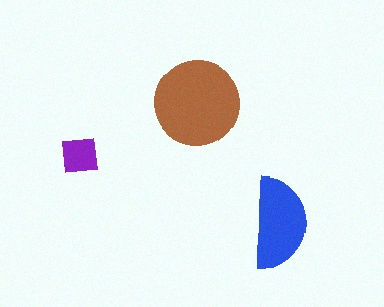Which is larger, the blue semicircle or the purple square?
The blue semicircle.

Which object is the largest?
The brown circle.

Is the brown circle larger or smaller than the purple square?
Larger.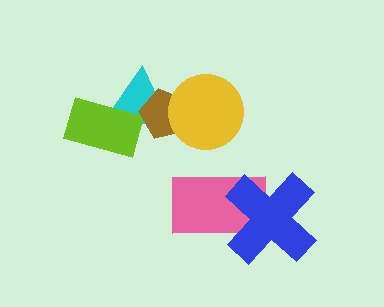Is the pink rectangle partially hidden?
Yes, it is partially covered by another shape.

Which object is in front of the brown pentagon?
The yellow circle is in front of the brown pentagon.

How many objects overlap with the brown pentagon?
2 objects overlap with the brown pentagon.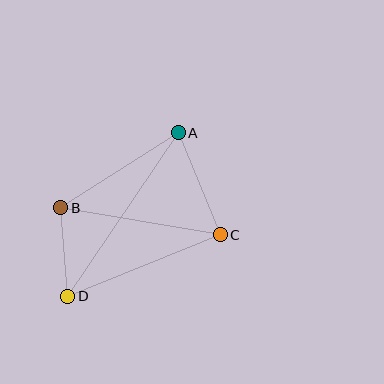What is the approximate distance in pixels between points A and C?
The distance between A and C is approximately 110 pixels.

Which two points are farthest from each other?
Points A and D are farthest from each other.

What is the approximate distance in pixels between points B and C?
The distance between B and C is approximately 161 pixels.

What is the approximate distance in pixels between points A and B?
The distance between A and B is approximately 139 pixels.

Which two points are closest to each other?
Points B and D are closest to each other.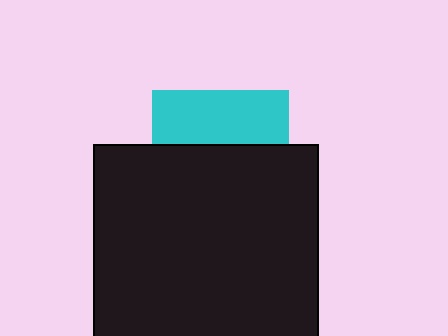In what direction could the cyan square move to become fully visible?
The cyan square could move up. That would shift it out from behind the black square entirely.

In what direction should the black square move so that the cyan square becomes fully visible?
The black square should move down. That is the shortest direction to clear the overlap and leave the cyan square fully visible.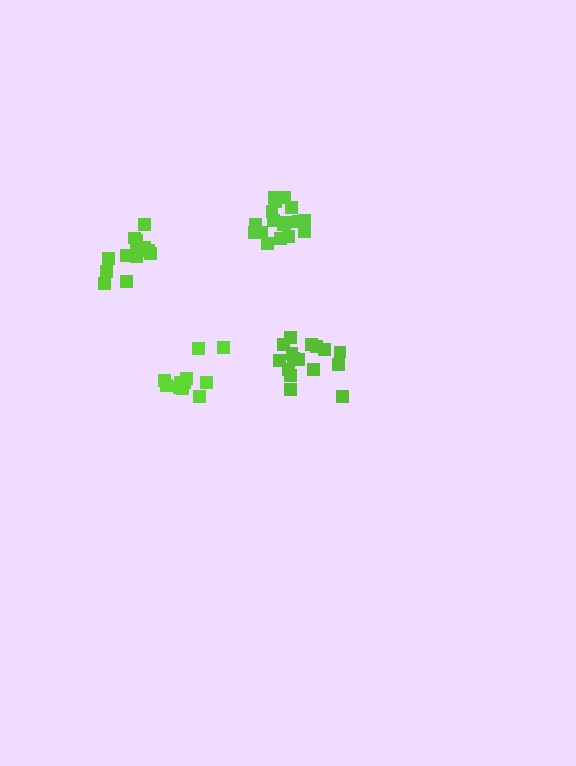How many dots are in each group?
Group 1: 17 dots, Group 2: 13 dots, Group 3: 13 dots, Group 4: 17 dots (60 total).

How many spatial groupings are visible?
There are 4 spatial groupings.